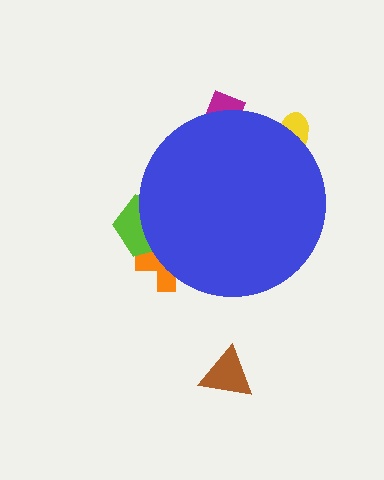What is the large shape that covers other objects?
A blue circle.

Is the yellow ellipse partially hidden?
Yes, the yellow ellipse is partially hidden behind the blue circle.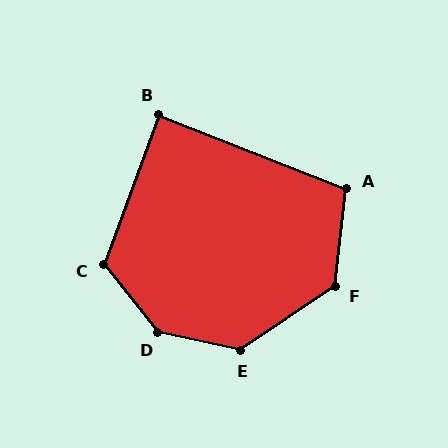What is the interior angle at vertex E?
Approximately 134 degrees (obtuse).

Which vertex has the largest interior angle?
D, at approximately 141 degrees.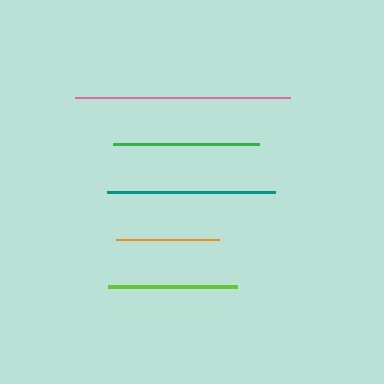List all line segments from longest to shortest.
From longest to shortest: pink, teal, green, lime, orange.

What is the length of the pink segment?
The pink segment is approximately 215 pixels long.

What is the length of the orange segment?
The orange segment is approximately 104 pixels long.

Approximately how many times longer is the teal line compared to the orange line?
The teal line is approximately 1.6 times the length of the orange line.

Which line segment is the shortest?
The orange line is the shortest at approximately 104 pixels.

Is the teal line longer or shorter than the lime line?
The teal line is longer than the lime line.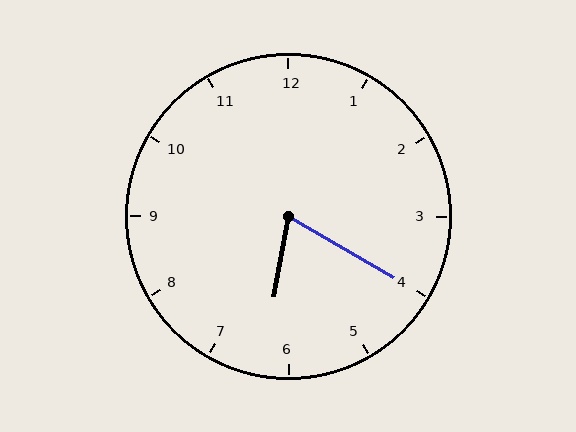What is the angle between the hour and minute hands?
Approximately 70 degrees.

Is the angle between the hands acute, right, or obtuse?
It is acute.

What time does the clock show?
6:20.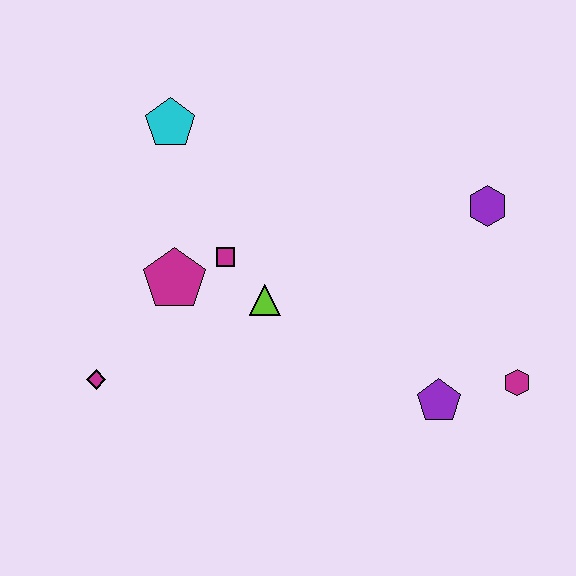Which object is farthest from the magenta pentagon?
The magenta hexagon is farthest from the magenta pentagon.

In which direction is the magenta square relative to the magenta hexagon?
The magenta square is to the left of the magenta hexagon.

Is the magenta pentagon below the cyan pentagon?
Yes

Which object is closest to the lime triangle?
The magenta square is closest to the lime triangle.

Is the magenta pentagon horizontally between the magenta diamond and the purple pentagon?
Yes